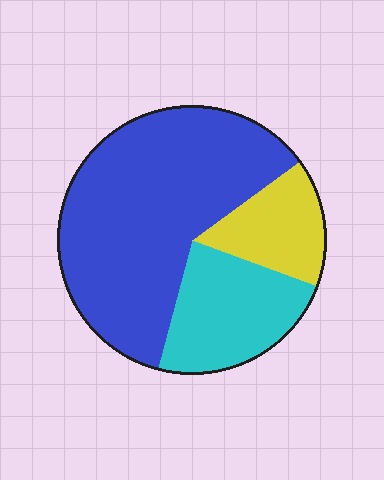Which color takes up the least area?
Yellow, at roughly 15%.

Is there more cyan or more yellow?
Cyan.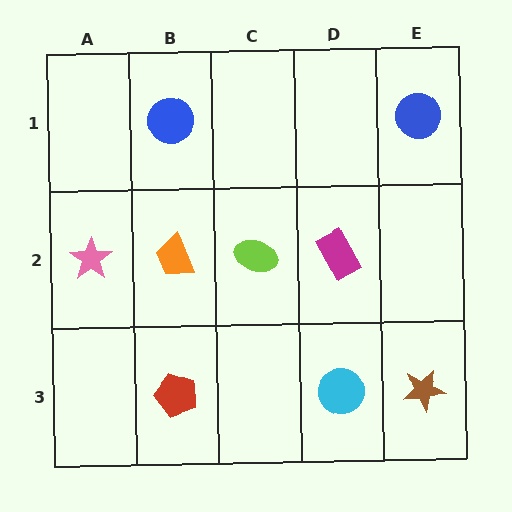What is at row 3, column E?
A brown star.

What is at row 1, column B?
A blue circle.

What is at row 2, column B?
An orange trapezoid.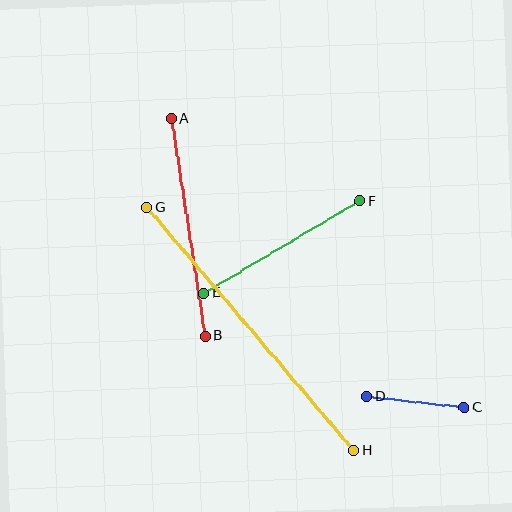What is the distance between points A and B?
The distance is approximately 220 pixels.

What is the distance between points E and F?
The distance is approximately 181 pixels.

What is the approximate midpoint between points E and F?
The midpoint is at approximately (282, 247) pixels.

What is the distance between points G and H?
The distance is approximately 319 pixels.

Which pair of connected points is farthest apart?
Points G and H are farthest apart.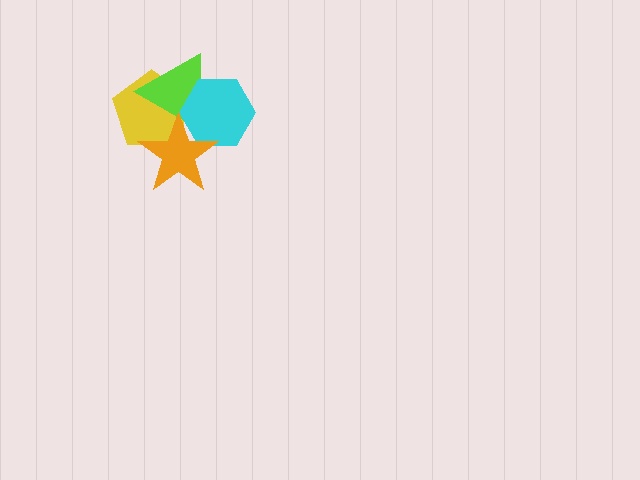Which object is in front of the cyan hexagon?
The orange star is in front of the cyan hexagon.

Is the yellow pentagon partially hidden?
Yes, it is partially covered by another shape.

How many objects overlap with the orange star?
3 objects overlap with the orange star.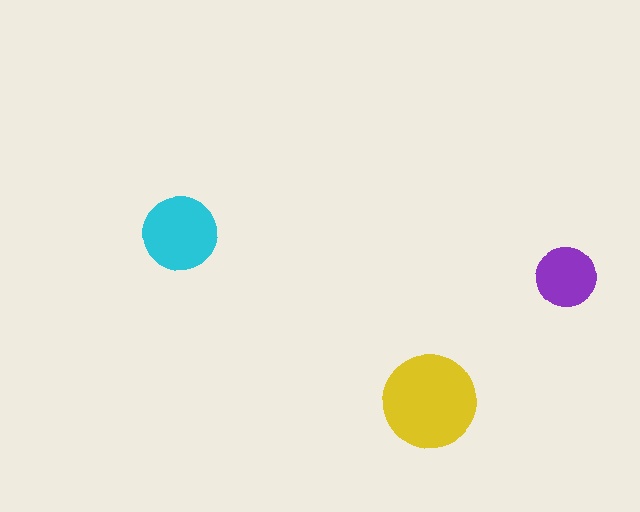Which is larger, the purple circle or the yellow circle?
The yellow one.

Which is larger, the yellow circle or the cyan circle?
The yellow one.